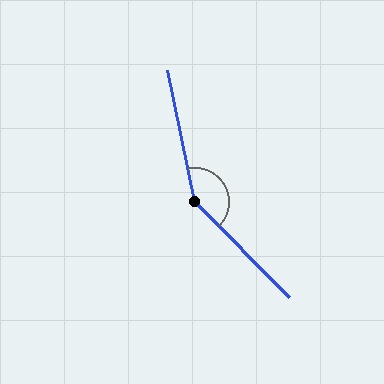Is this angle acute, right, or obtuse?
It is obtuse.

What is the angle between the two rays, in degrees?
Approximately 147 degrees.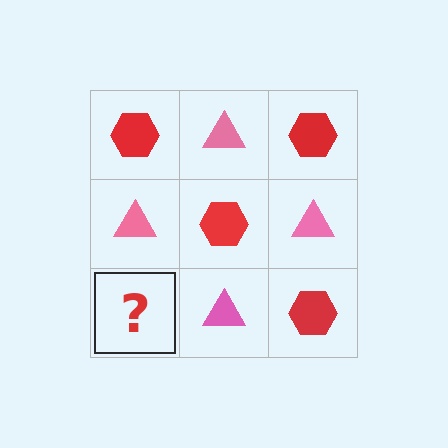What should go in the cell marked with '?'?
The missing cell should contain a red hexagon.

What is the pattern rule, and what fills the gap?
The rule is that it alternates red hexagon and pink triangle in a checkerboard pattern. The gap should be filled with a red hexagon.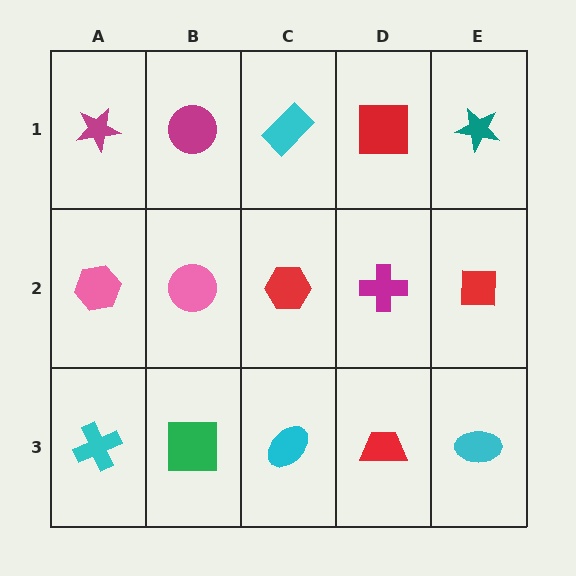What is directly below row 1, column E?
A red square.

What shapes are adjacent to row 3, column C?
A red hexagon (row 2, column C), a green square (row 3, column B), a red trapezoid (row 3, column D).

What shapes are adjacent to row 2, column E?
A teal star (row 1, column E), a cyan ellipse (row 3, column E), a magenta cross (row 2, column D).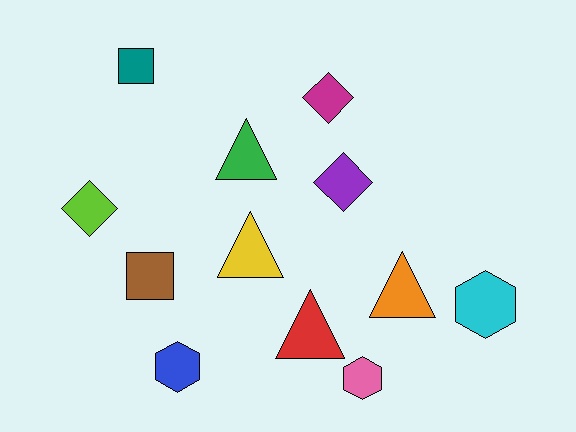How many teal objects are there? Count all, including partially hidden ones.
There is 1 teal object.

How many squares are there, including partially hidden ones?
There are 2 squares.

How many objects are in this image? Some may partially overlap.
There are 12 objects.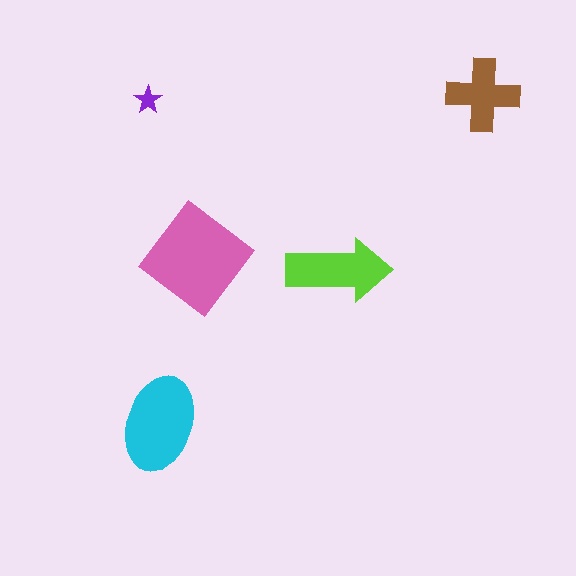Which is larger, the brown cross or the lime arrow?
The lime arrow.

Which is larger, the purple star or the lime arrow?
The lime arrow.